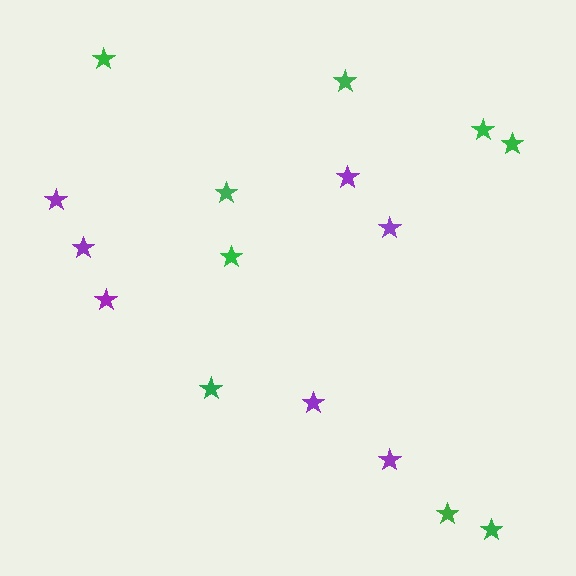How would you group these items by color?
There are 2 groups: one group of green stars (9) and one group of purple stars (7).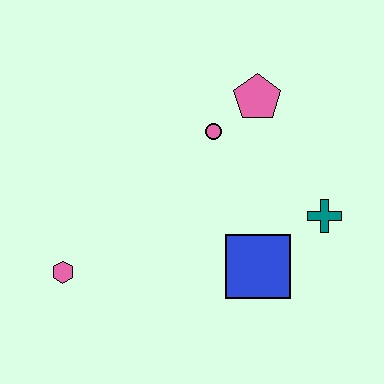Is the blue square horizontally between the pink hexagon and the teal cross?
Yes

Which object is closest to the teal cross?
The blue square is closest to the teal cross.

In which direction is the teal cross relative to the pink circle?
The teal cross is to the right of the pink circle.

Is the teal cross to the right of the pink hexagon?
Yes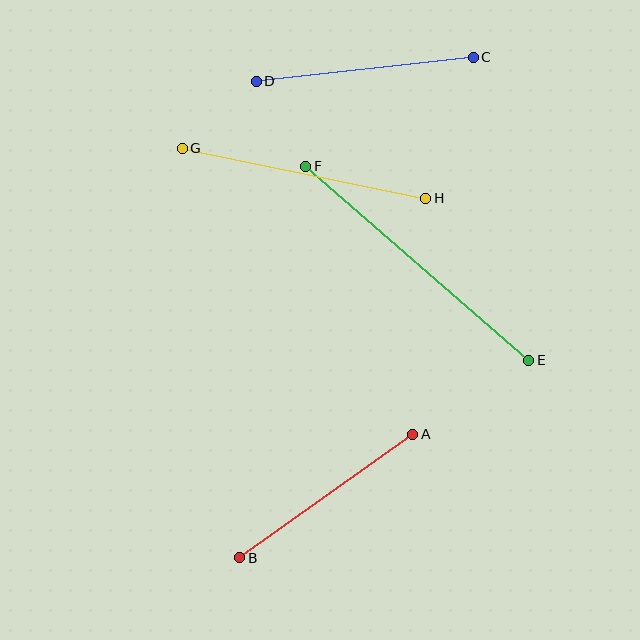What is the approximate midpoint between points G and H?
The midpoint is at approximately (304, 173) pixels.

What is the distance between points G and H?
The distance is approximately 249 pixels.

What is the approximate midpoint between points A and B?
The midpoint is at approximately (326, 496) pixels.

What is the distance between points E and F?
The distance is approximately 296 pixels.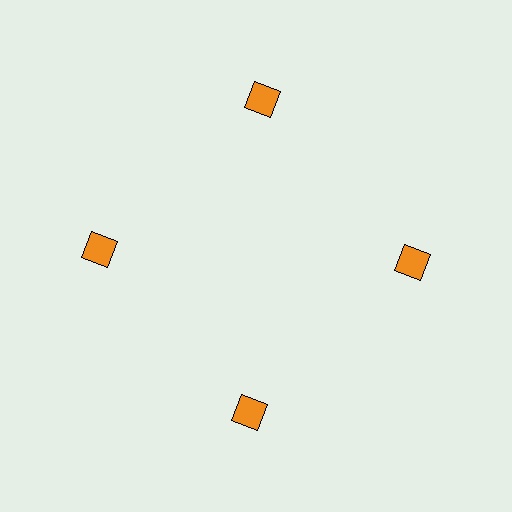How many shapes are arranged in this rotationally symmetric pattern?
There are 4 shapes, arranged in 4 groups of 1.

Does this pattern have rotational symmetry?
Yes, this pattern has 4-fold rotational symmetry. It looks the same after rotating 90 degrees around the center.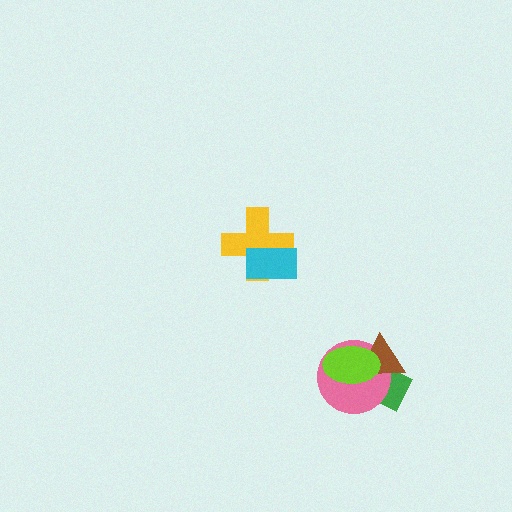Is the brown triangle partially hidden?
Yes, it is partially covered by another shape.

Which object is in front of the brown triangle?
The lime ellipse is in front of the brown triangle.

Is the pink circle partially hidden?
Yes, it is partially covered by another shape.